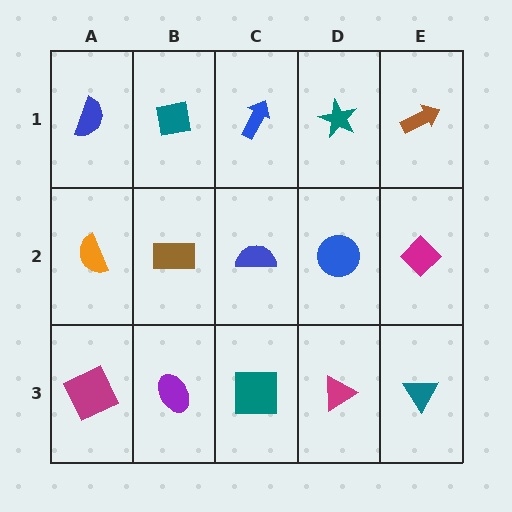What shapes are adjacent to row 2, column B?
A teal square (row 1, column B), a purple ellipse (row 3, column B), an orange semicircle (row 2, column A), a blue semicircle (row 2, column C).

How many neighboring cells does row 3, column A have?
2.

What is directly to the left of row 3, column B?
A magenta square.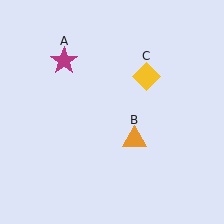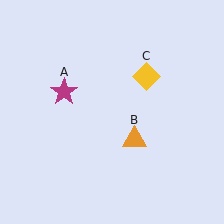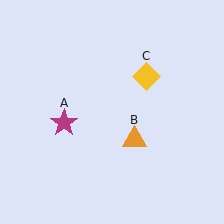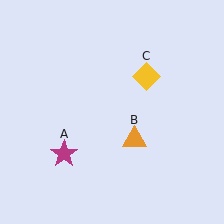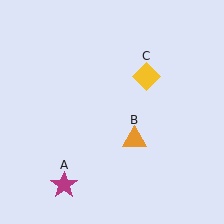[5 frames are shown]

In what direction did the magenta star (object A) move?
The magenta star (object A) moved down.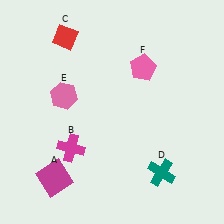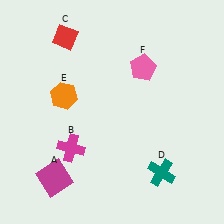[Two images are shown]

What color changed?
The hexagon (E) changed from pink in Image 1 to orange in Image 2.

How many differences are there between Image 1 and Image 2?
There is 1 difference between the two images.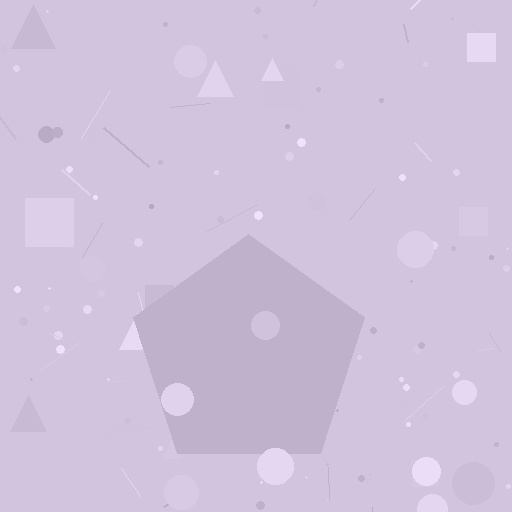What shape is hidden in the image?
A pentagon is hidden in the image.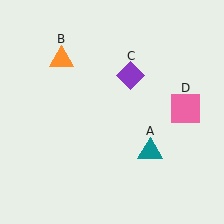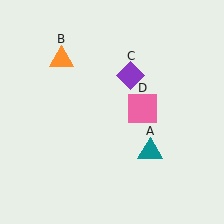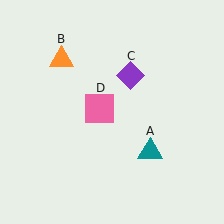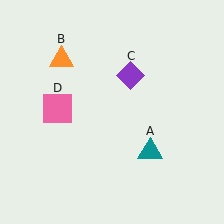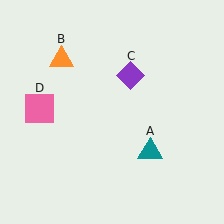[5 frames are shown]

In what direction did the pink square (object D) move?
The pink square (object D) moved left.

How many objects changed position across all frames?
1 object changed position: pink square (object D).